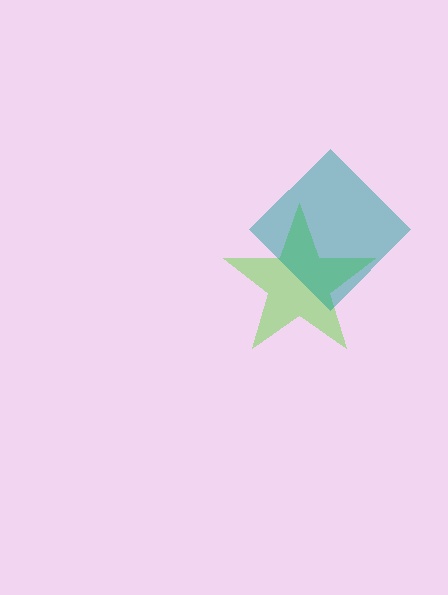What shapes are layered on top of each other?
The layered shapes are: a lime star, a teal diamond.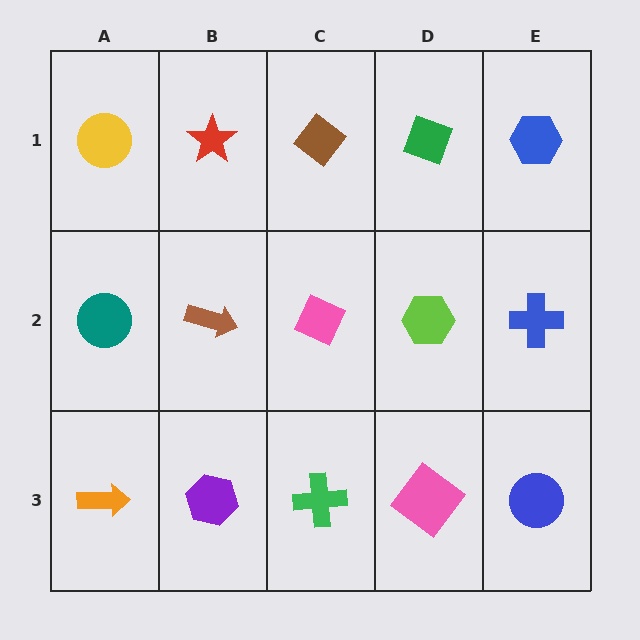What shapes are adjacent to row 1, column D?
A lime hexagon (row 2, column D), a brown diamond (row 1, column C), a blue hexagon (row 1, column E).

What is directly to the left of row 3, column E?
A pink diamond.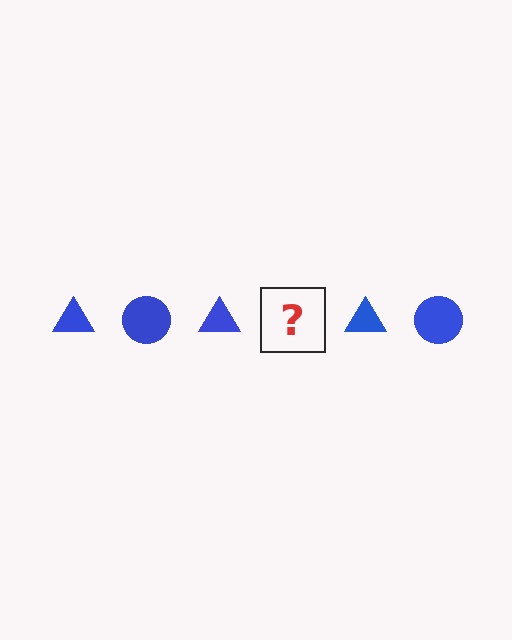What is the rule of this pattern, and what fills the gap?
The rule is that the pattern cycles through triangle, circle shapes in blue. The gap should be filled with a blue circle.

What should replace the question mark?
The question mark should be replaced with a blue circle.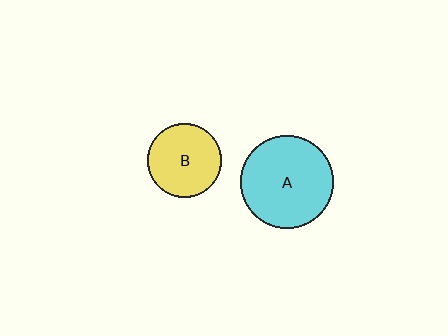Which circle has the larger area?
Circle A (cyan).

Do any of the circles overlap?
No, none of the circles overlap.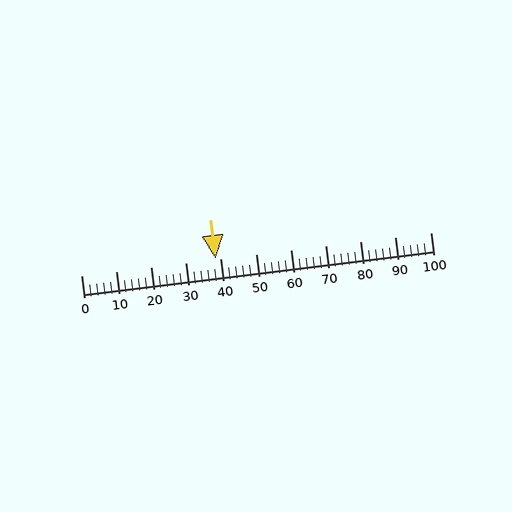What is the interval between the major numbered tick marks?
The major tick marks are spaced 10 units apart.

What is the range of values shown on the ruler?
The ruler shows values from 0 to 100.